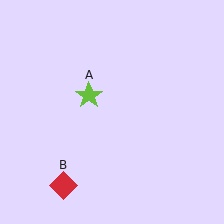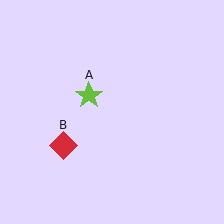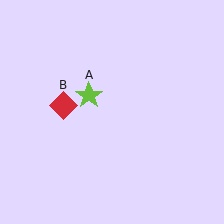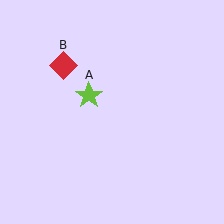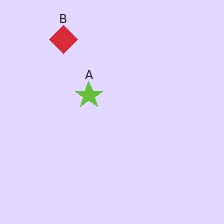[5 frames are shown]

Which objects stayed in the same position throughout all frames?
Lime star (object A) remained stationary.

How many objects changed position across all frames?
1 object changed position: red diamond (object B).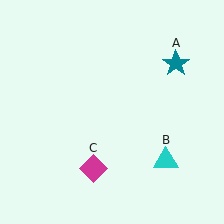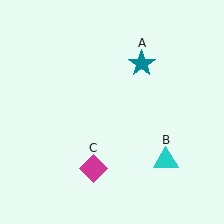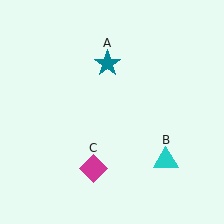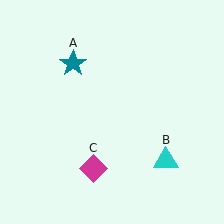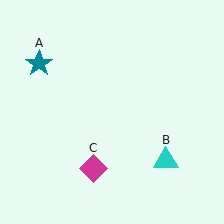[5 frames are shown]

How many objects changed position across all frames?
1 object changed position: teal star (object A).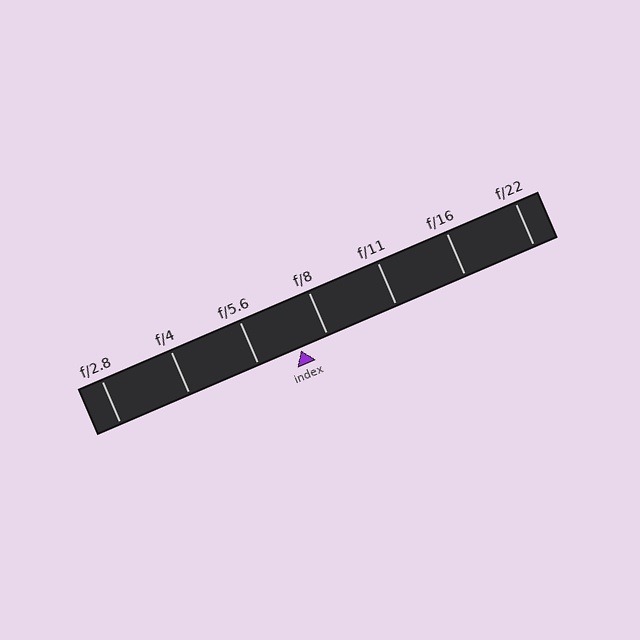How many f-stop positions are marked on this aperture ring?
There are 7 f-stop positions marked.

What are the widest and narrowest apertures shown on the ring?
The widest aperture shown is f/2.8 and the narrowest is f/22.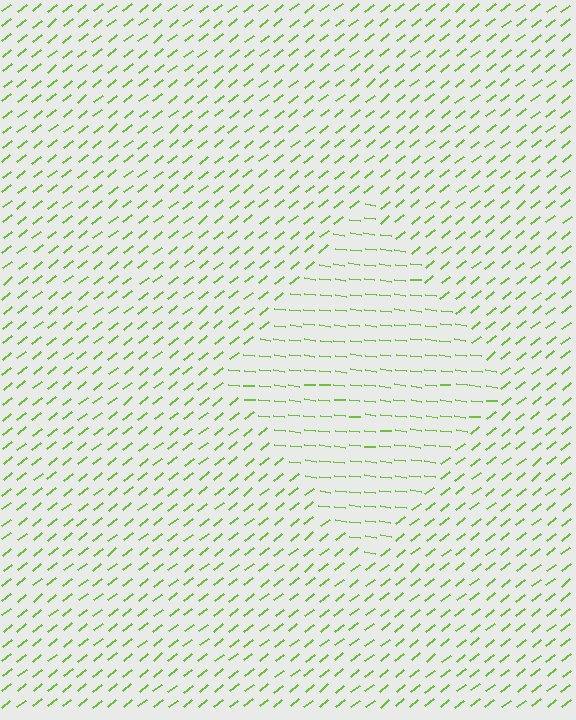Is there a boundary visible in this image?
Yes, there is a texture boundary formed by a change in line orientation.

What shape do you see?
I see a diamond.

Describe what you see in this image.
The image is filled with small lime line segments. A diamond region in the image has lines oriented differently from the surrounding lines, creating a visible texture boundary.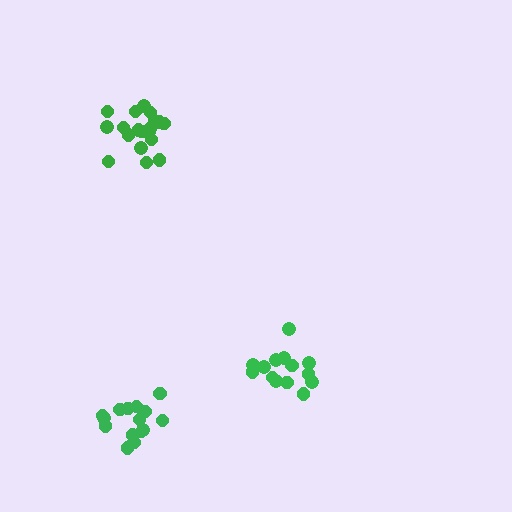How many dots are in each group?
Group 1: 14 dots, Group 2: 15 dots, Group 3: 19 dots (48 total).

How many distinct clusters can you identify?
There are 3 distinct clusters.